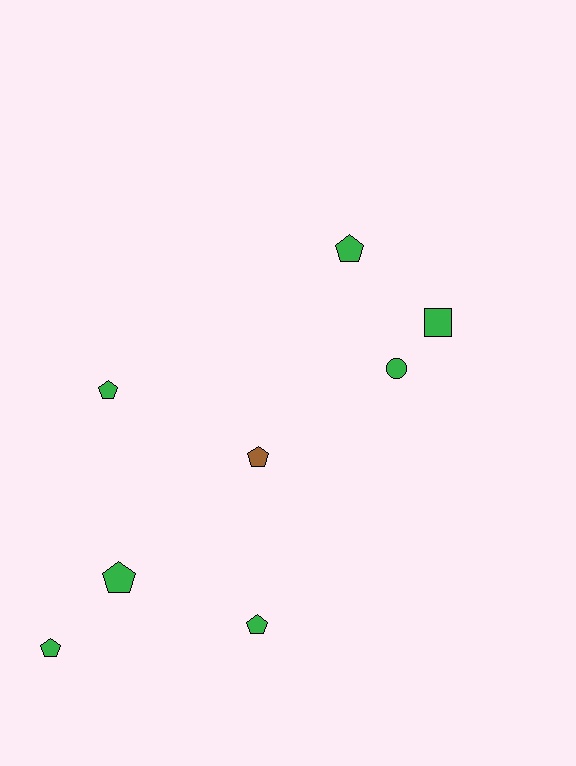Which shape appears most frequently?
Pentagon, with 6 objects.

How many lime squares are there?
There are no lime squares.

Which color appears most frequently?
Green, with 7 objects.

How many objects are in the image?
There are 8 objects.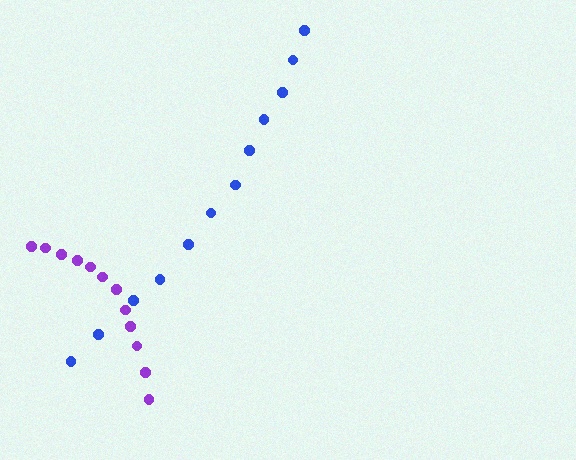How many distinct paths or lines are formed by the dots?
There are 2 distinct paths.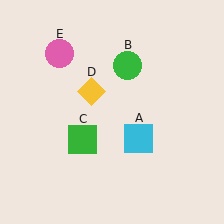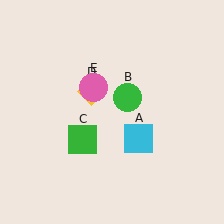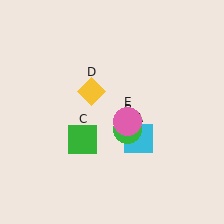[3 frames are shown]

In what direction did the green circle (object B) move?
The green circle (object B) moved down.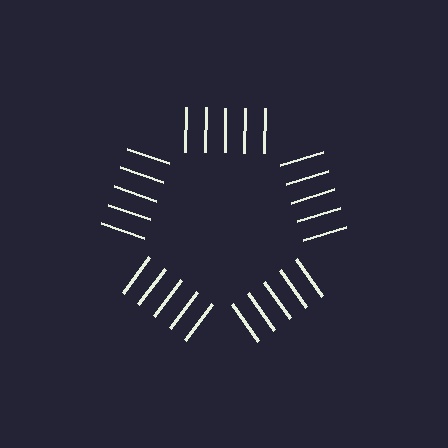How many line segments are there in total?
25 — 5 along each of the 5 edges.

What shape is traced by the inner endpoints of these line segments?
An illusory pentagon — the line segments terminate on its edges but no continuous stroke is drawn.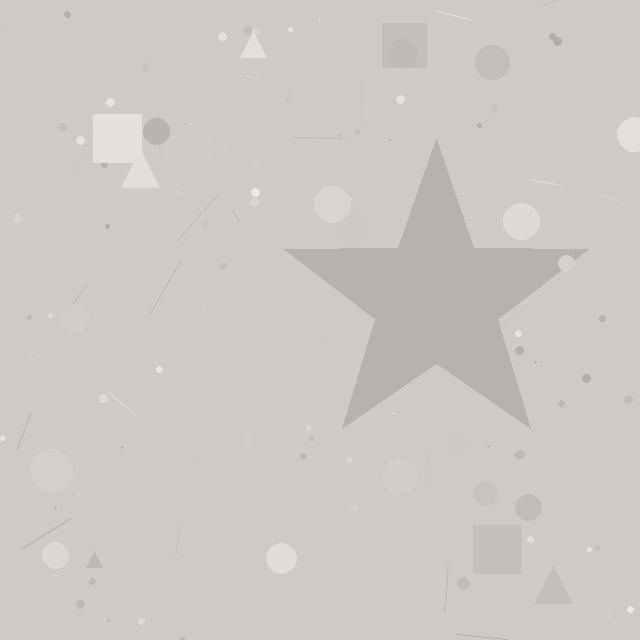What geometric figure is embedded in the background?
A star is embedded in the background.